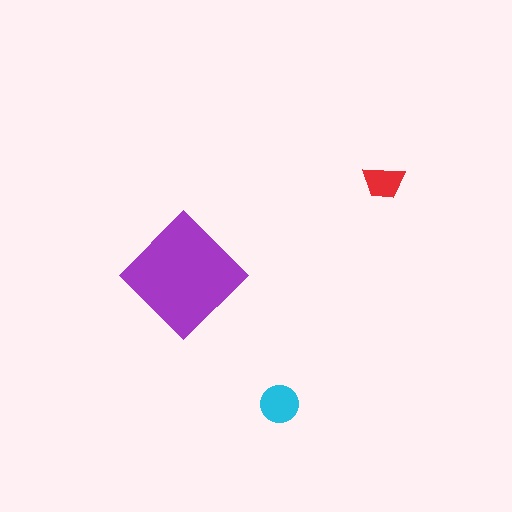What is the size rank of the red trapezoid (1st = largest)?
3rd.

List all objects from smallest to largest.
The red trapezoid, the cyan circle, the purple diamond.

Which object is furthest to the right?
The red trapezoid is rightmost.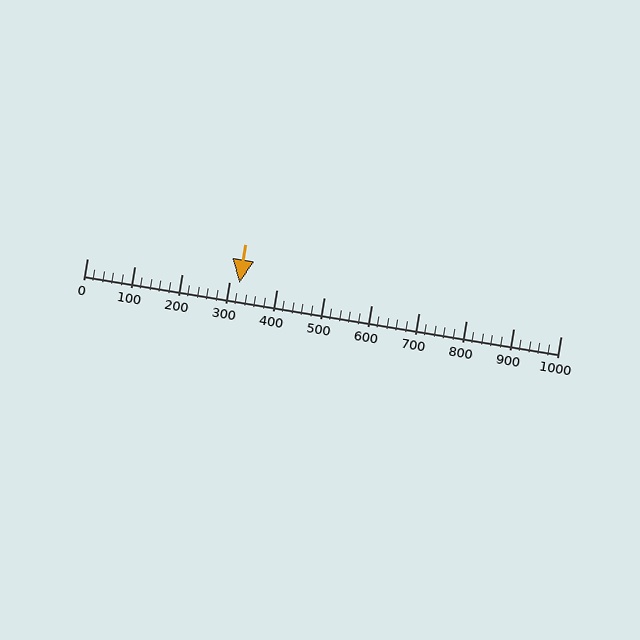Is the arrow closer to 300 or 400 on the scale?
The arrow is closer to 300.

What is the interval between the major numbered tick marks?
The major tick marks are spaced 100 units apart.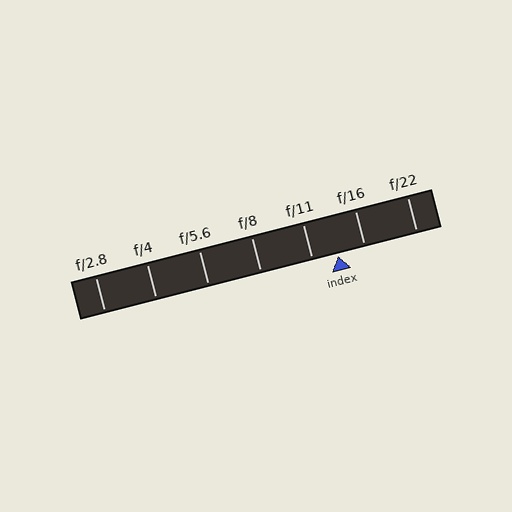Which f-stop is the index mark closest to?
The index mark is closest to f/11.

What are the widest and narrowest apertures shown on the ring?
The widest aperture shown is f/2.8 and the narrowest is f/22.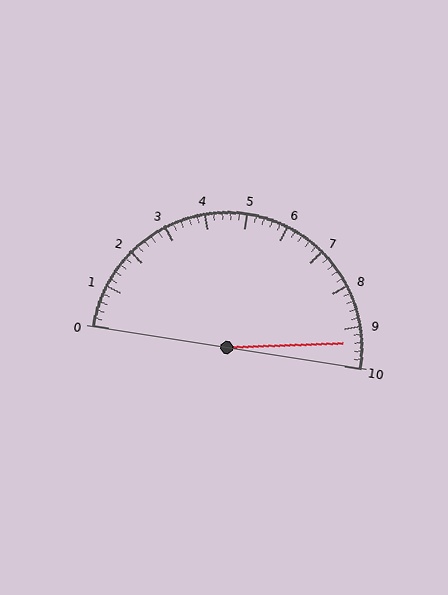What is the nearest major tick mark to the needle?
The nearest major tick mark is 9.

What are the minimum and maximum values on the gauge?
The gauge ranges from 0 to 10.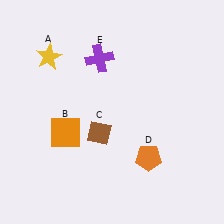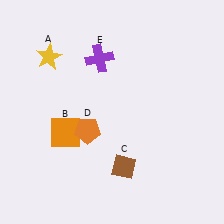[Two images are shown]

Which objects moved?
The objects that moved are: the brown diamond (C), the orange pentagon (D).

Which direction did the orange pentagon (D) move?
The orange pentagon (D) moved left.